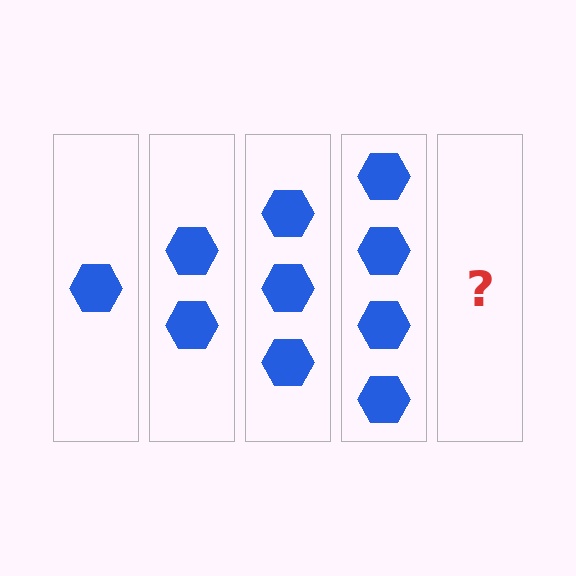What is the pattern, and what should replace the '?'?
The pattern is that each step adds one more hexagon. The '?' should be 5 hexagons.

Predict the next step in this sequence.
The next step is 5 hexagons.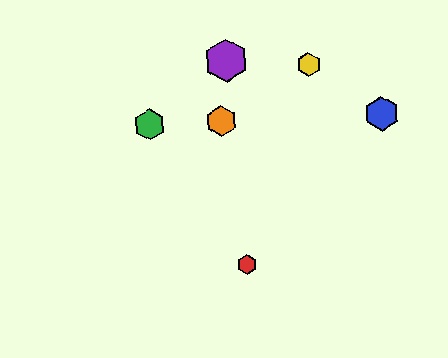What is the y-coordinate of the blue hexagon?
The blue hexagon is at y≈114.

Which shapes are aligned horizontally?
The blue hexagon, the green hexagon, the orange hexagon are aligned horizontally.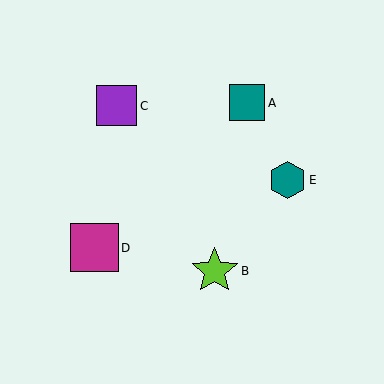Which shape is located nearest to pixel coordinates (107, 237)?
The magenta square (labeled D) at (94, 248) is nearest to that location.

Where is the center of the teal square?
The center of the teal square is at (247, 103).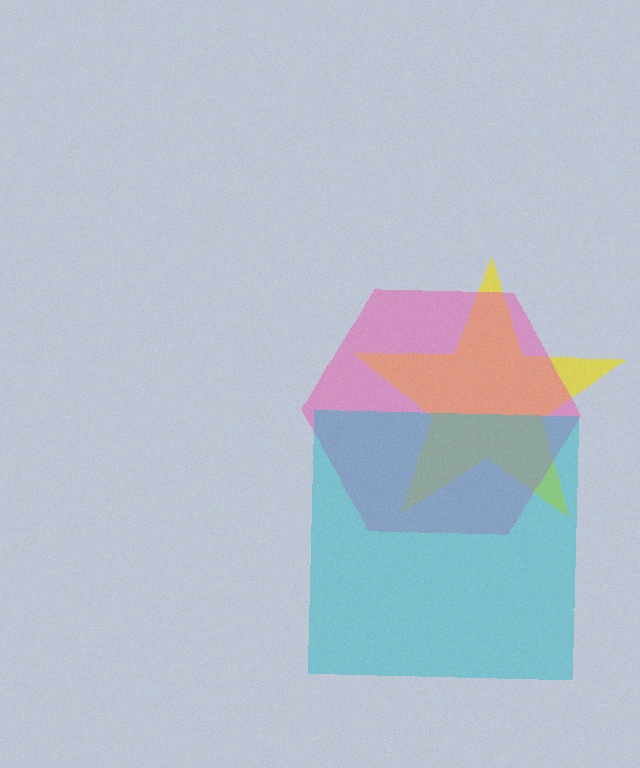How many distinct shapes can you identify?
There are 3 distinct shapes: a yellow star, a pink hexagon, a cyan square.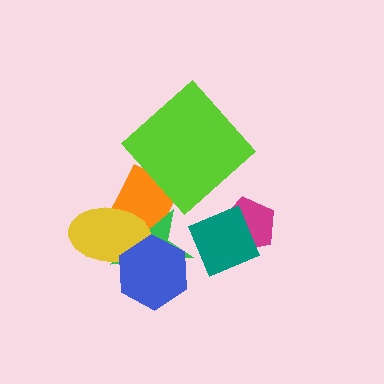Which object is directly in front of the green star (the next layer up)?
The yellow ellipse is directly in front of the green star.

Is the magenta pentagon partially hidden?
Yes, it is partially covered by another shape.